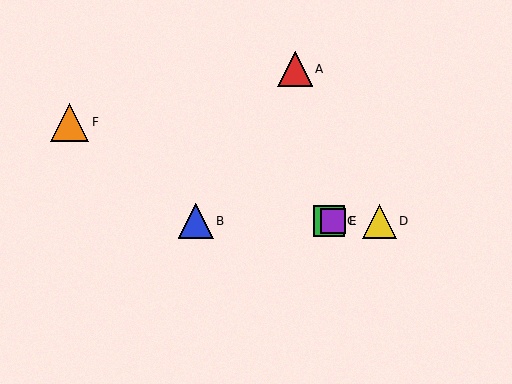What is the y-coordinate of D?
Object D is at y≈221.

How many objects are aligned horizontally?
4 objects (B, C, D, E) are aligned horizontally.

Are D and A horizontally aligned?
No, D is at y≈221 and A is at y≈69.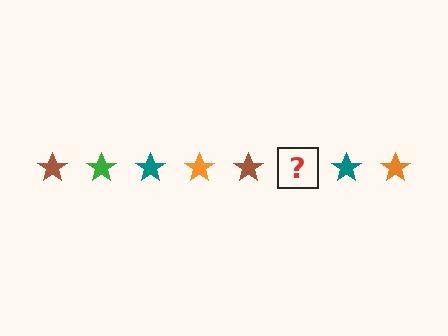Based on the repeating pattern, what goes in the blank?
The blank should be a green star.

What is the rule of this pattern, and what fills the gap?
The rule is that the pattern cycles through brown, green, teal, orange stars. The gap should be filled with a green star.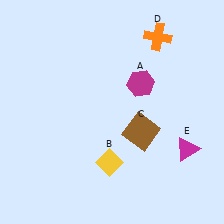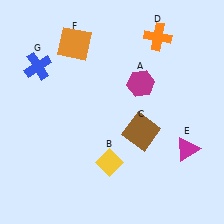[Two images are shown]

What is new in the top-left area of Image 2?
An orange square (F) was added in the top-left area of Image 2.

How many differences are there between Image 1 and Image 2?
There are 2 differences between the two images.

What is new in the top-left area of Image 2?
A blue cross (G) was added in the top-left area of Image 2.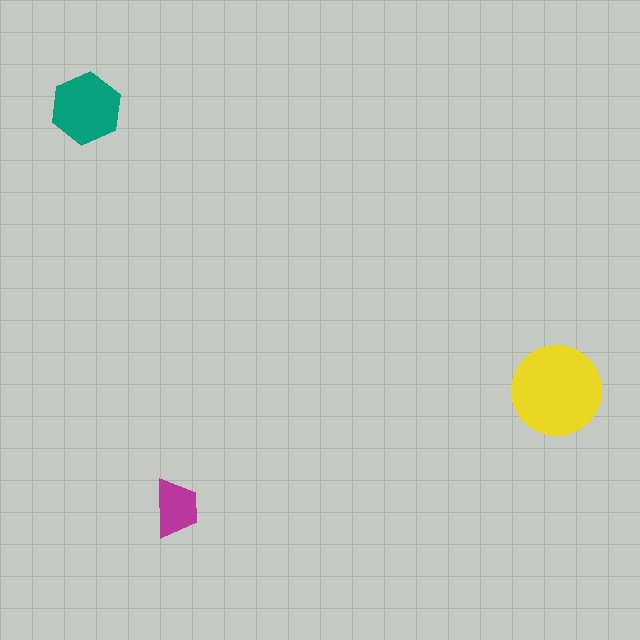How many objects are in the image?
There are 3 objects in the image.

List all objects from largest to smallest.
The yellow circle, the teal hexagon, the magenta trapezoid.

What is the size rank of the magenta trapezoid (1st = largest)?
3rd.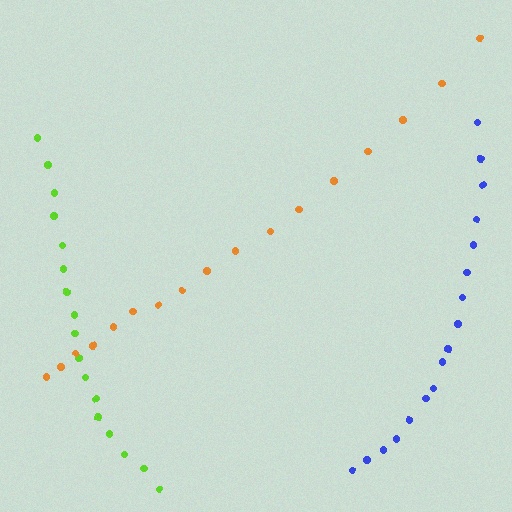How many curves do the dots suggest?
There are 3 distinct paths.